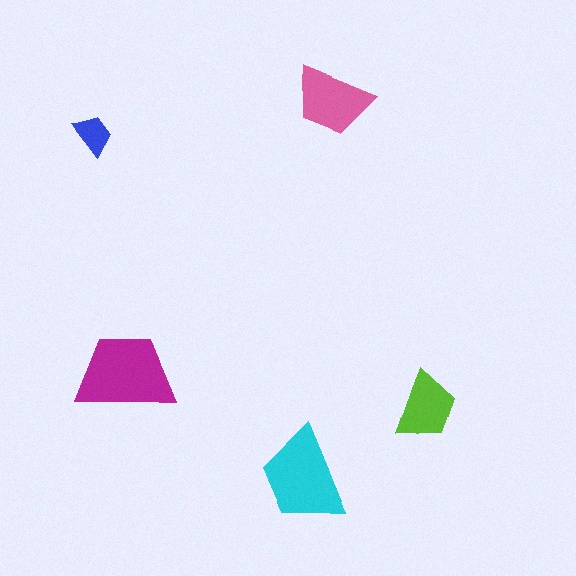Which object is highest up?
The pink trapezoid is topmost.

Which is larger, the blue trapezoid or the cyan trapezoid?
The cyan one.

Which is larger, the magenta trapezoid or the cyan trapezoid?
The magenta one.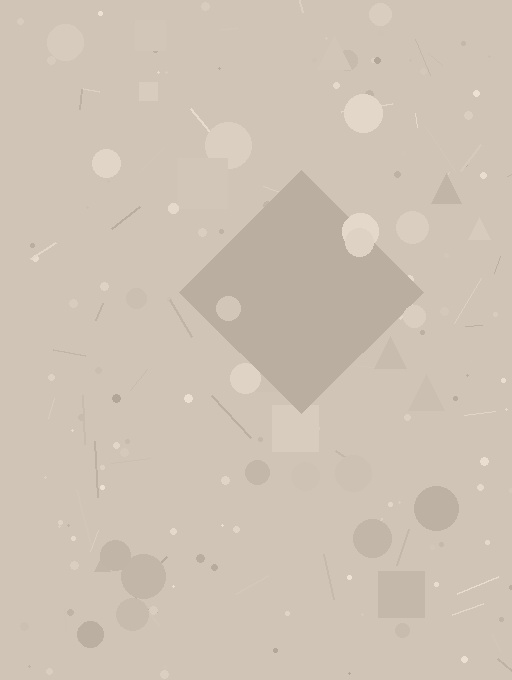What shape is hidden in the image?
A diamond is hidden in the image.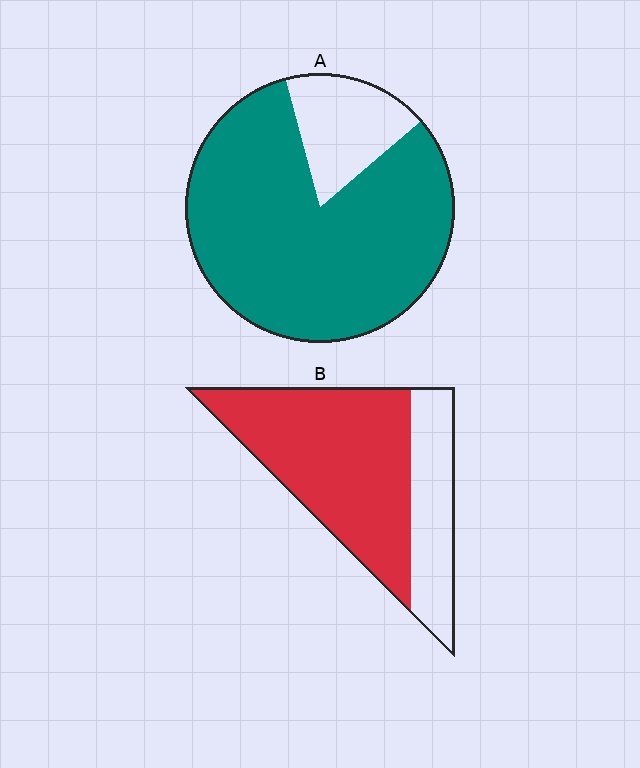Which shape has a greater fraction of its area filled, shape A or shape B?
Shape A.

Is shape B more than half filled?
Yes.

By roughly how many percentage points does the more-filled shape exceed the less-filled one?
By roughly 10 percentage points (A over B).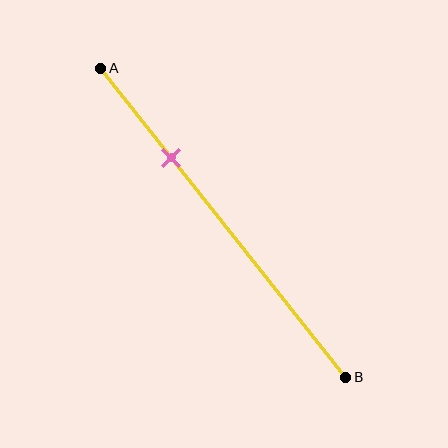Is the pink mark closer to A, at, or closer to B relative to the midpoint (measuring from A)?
The pink mark is closer to point A than the midpoint of segment AB.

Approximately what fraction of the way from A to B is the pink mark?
The pink mark is approximately 30% of the way from A to B.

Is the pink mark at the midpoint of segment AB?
No, the mark is at about 30% from A, not at the 50% midpoint.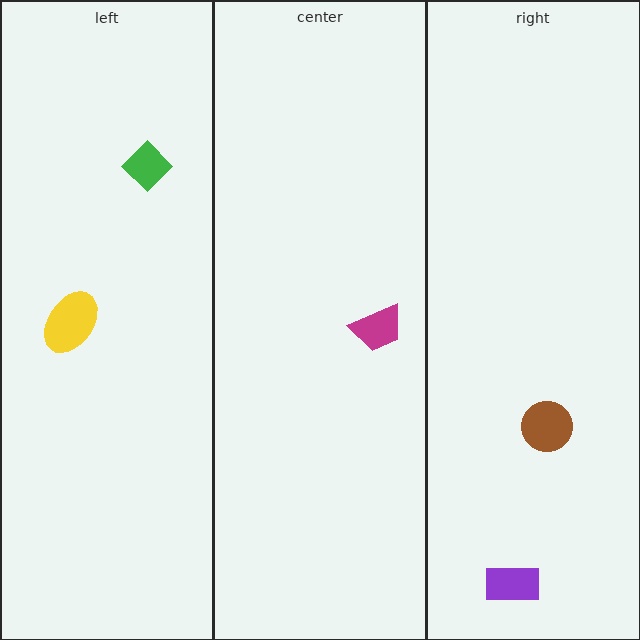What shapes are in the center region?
The magenta trapezoid.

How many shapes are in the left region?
2.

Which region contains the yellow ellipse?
The left region.